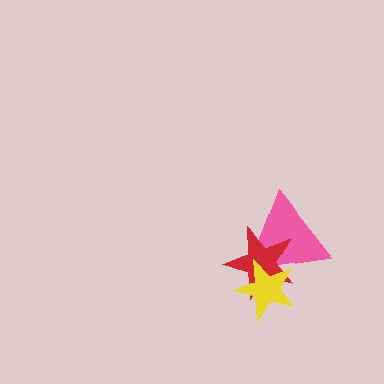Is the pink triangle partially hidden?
Yes, it is partially covered by another shape.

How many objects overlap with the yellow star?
2 objects overlap with the yellow star.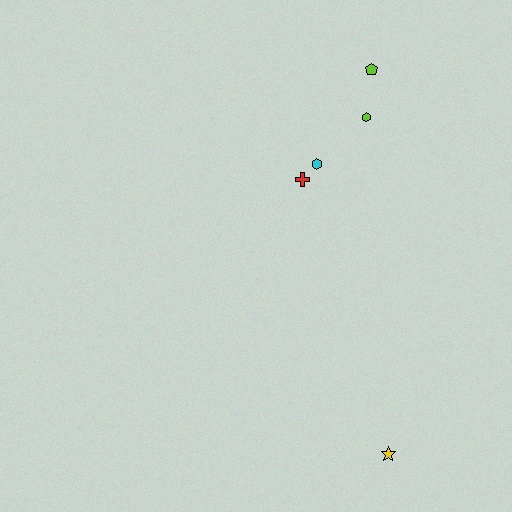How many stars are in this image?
There is 1 star.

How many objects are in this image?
There are 5 objects.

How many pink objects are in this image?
There are no pink objects.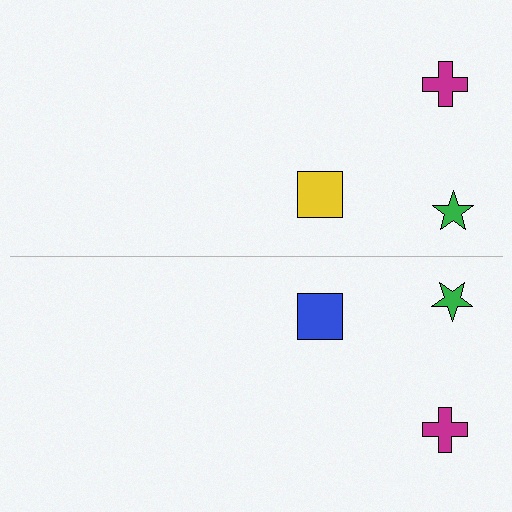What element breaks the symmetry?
The blue square on the bottom side breaks the symmetry — its mirror counterpart is yellow.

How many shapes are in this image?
There are 6 shapes in this image.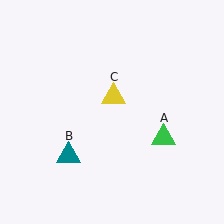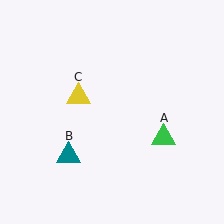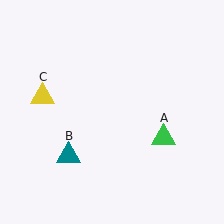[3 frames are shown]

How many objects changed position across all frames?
1 object changed position: yellow triangle (object C).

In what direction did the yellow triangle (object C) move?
The yellow triangle (object C) moved left.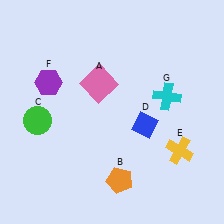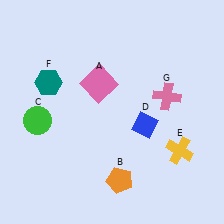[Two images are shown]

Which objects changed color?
F changed from purple to teal. G changed from cyan to pink.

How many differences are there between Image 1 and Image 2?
There are 2 differences between the two images.